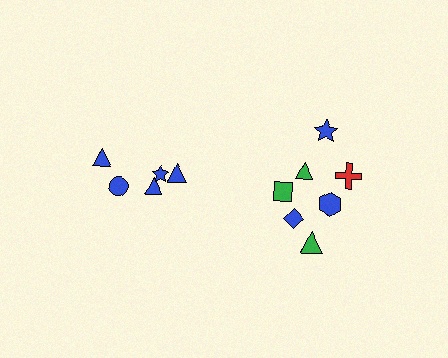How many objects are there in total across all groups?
There are 12 objects.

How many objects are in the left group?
There are 5 objects.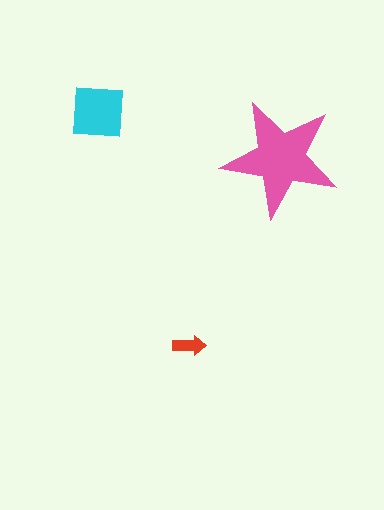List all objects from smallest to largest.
The red arrow, the cyan square, the pink star.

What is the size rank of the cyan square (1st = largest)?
2nd.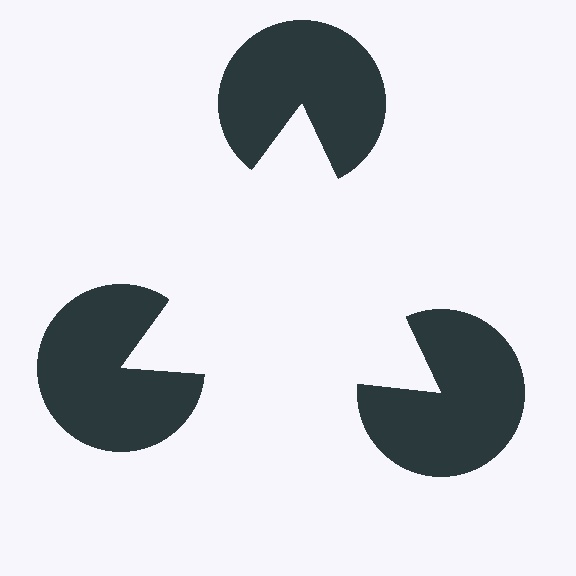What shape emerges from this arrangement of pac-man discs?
An illusory triangle — its edges are inferred from the aligned wedge cuts in the pac-man discs, not physically drawn.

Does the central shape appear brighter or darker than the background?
It typically appears slightly brighter than the background, even though no actual brightness change is drawn.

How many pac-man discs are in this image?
There are 3 — one at each vertex of the illusory triangle.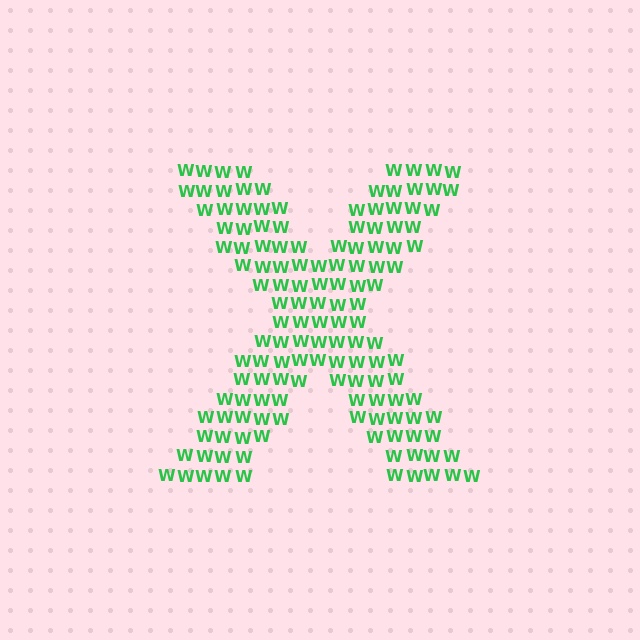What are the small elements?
The small elements are letter W's.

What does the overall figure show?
The overall figure shows the letter X.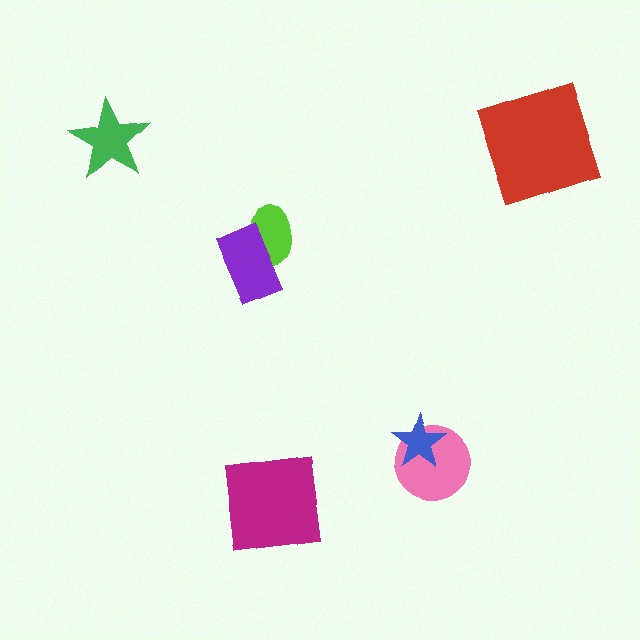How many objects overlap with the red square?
0 objects overlap with the red square.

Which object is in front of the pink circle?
The blue star is in front of the pink circle.